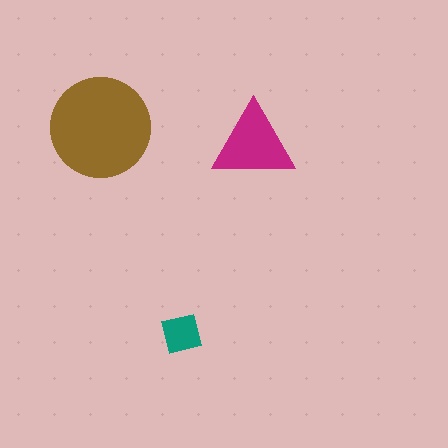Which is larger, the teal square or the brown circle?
The brown circle.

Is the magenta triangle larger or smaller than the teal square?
Larger.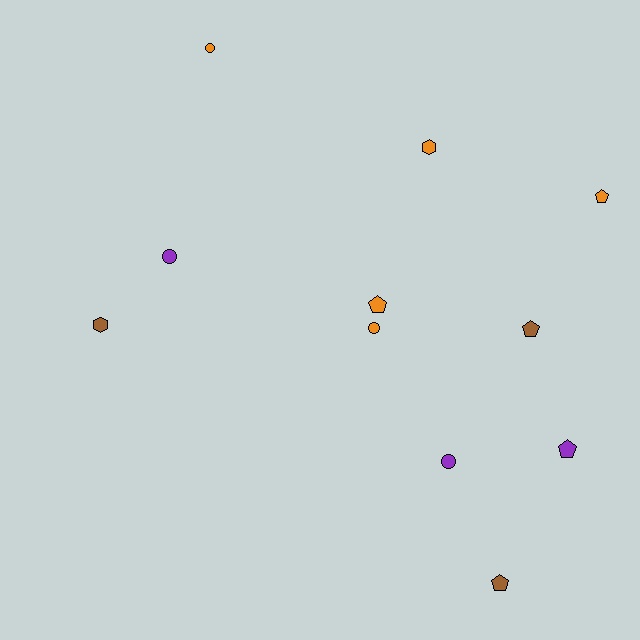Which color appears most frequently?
Orange, with 5 objects.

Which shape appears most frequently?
Pentagon, with 5 objects.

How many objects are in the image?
There are 11 objects.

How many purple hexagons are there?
There are no purple hexagons.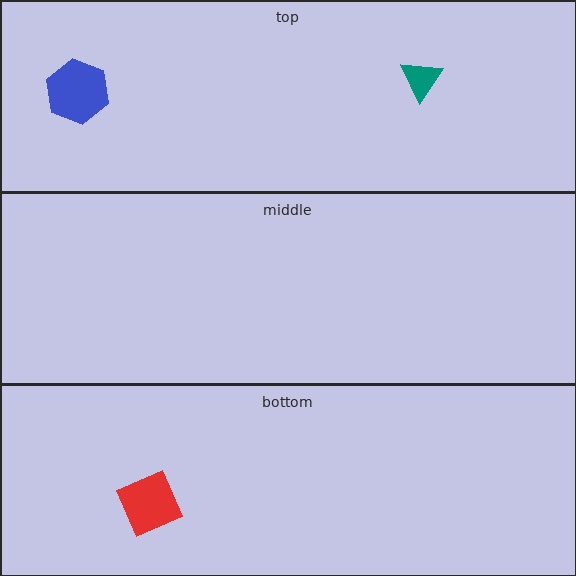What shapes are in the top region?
The teal triangle, the blue hexagon.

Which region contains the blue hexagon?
The top region.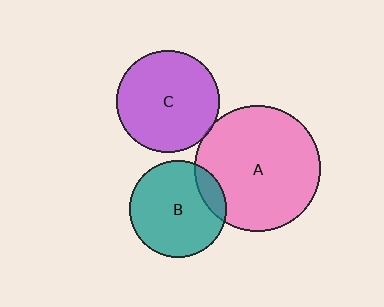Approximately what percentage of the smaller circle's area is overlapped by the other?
Approximately 15%.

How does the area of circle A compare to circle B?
Approximately 1.7 times.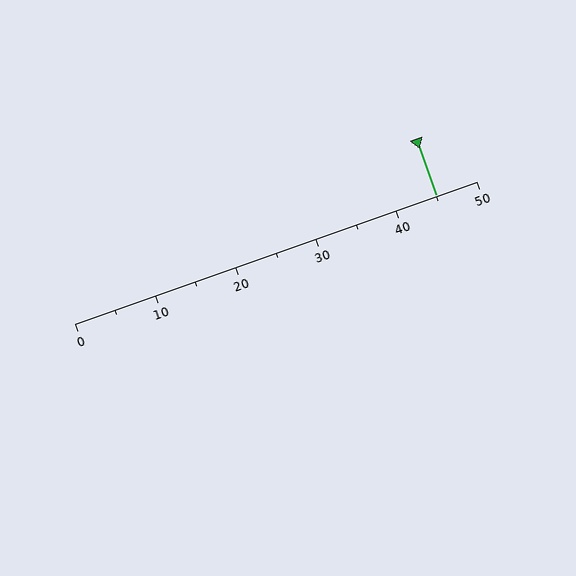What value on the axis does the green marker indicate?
The marker indicates approximately 45.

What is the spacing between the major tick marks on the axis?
The major ticks are spaced 10 apart.